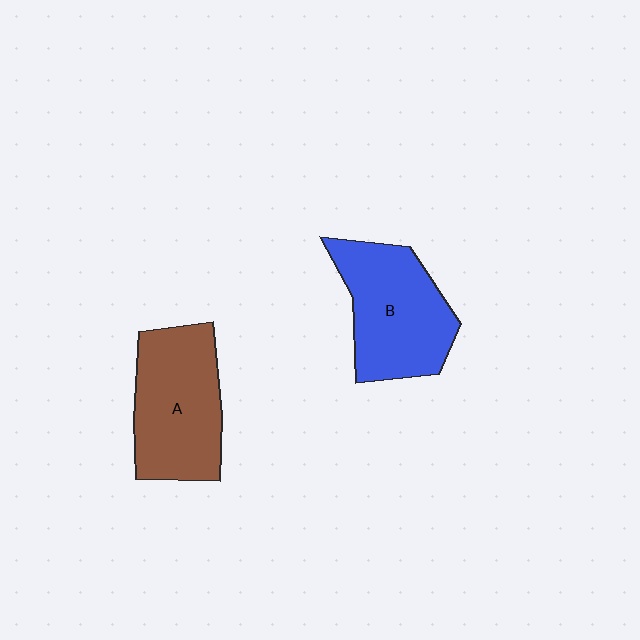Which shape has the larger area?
Shape A (brown).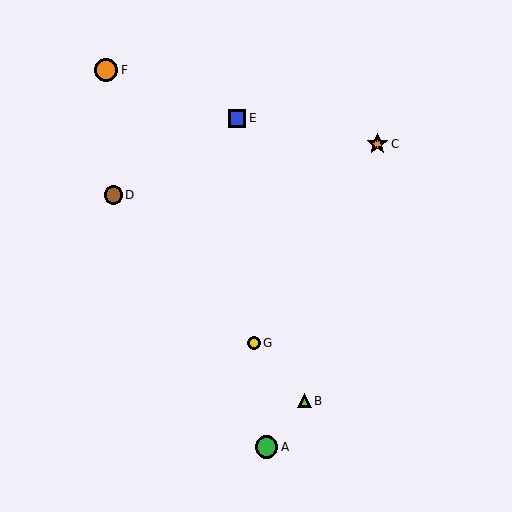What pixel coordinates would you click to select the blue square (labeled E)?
Click at (237, 118) to select the blue square E.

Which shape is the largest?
The orange circle (labeled F) is the largest.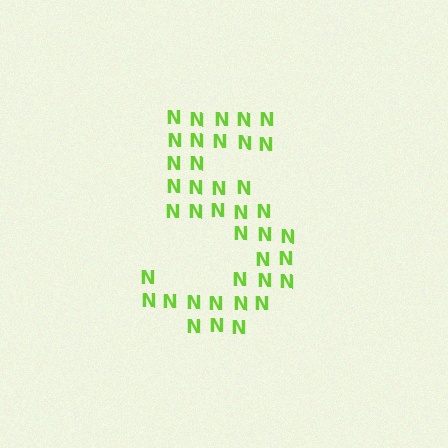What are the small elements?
The small elements are letter N's.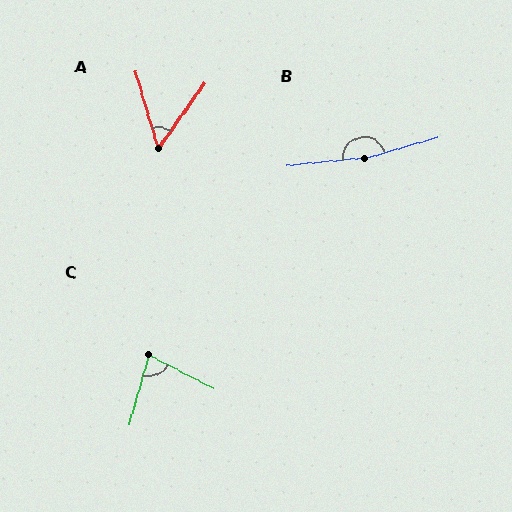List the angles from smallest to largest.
A (52°), C (78°), B (170°).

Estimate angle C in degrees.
Approximately 78 degrees.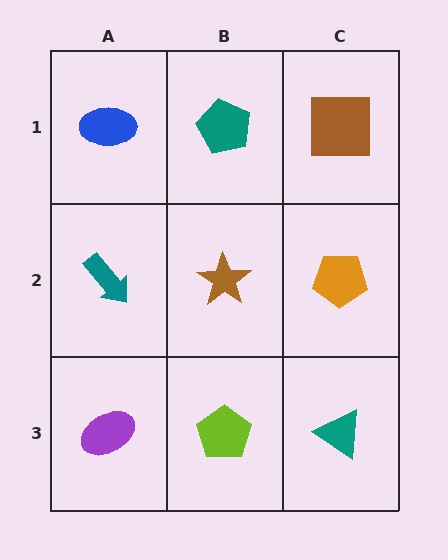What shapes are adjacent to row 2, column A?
A blue ellipse (row 1, column A), a purple ellipse (row 3, column A), a brown star (row 2, column B).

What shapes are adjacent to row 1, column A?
A teal arrow (row 2, column A), a teal pentagon (row 1, column B).